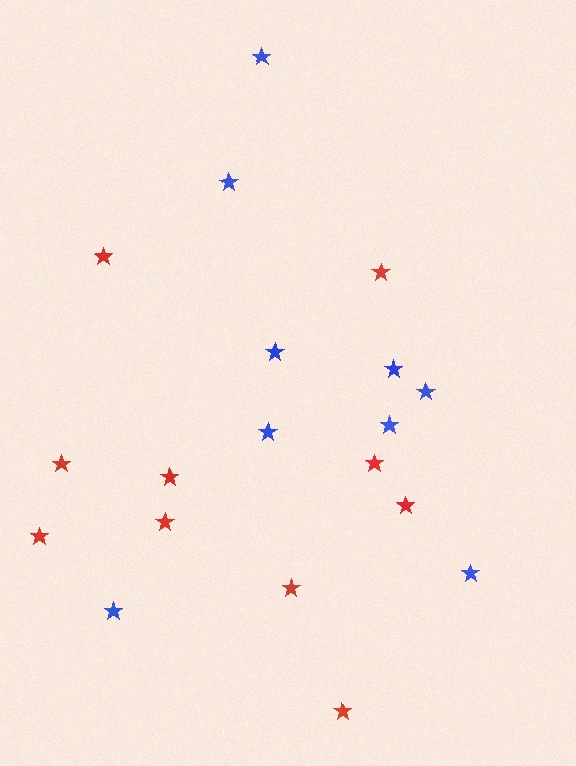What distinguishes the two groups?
There are 2 groups: one group of red stars (10) and one group of blue stars (9).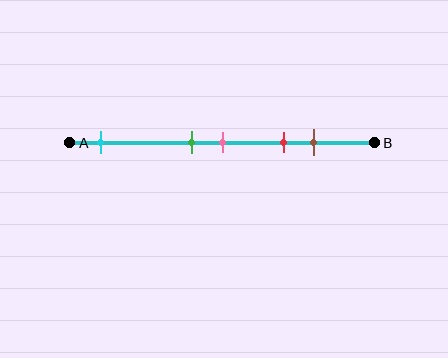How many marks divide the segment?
There are 5 marks dividing the segment.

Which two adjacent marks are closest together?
The green and pink marks are the closest adjacent pair.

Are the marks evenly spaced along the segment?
No, the marks are not evenly spaced.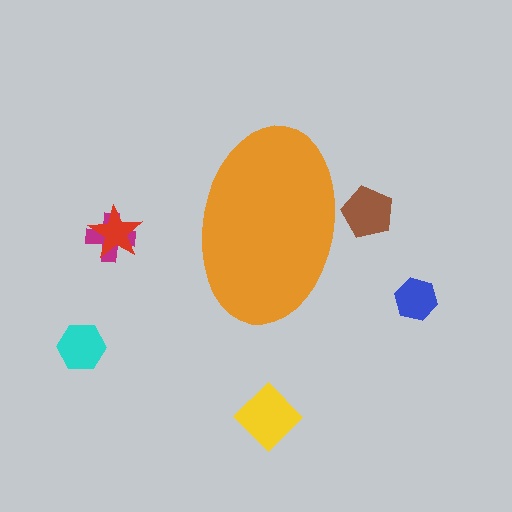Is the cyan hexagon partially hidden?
No, the cyan hexagon is fully visible.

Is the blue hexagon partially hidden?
No, the blue hexagon is fully visible.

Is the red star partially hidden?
No, the red star is fully visible.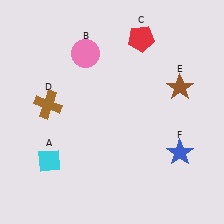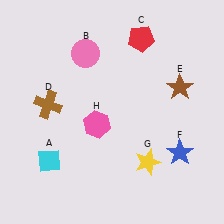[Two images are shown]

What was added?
A yellow star (G), a pink hexagon (H) were added in Image 2.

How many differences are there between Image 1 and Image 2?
There are 2 differences between the two images.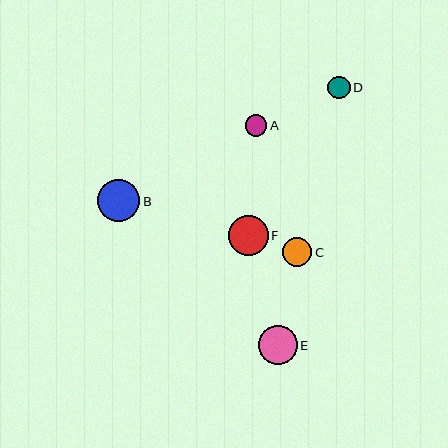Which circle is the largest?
Circle B is the largest with a size of approximately 42 pixels.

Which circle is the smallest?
Circle A is the smallest with a size of approximately 22 pixels.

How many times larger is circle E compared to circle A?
Circle E is approximately 1.8 times the size of circle A.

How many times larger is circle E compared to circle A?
Circle E is approximately 1.8 times the size of circle A.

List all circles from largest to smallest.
From largest to smallest: B, F, E, C, D, A.